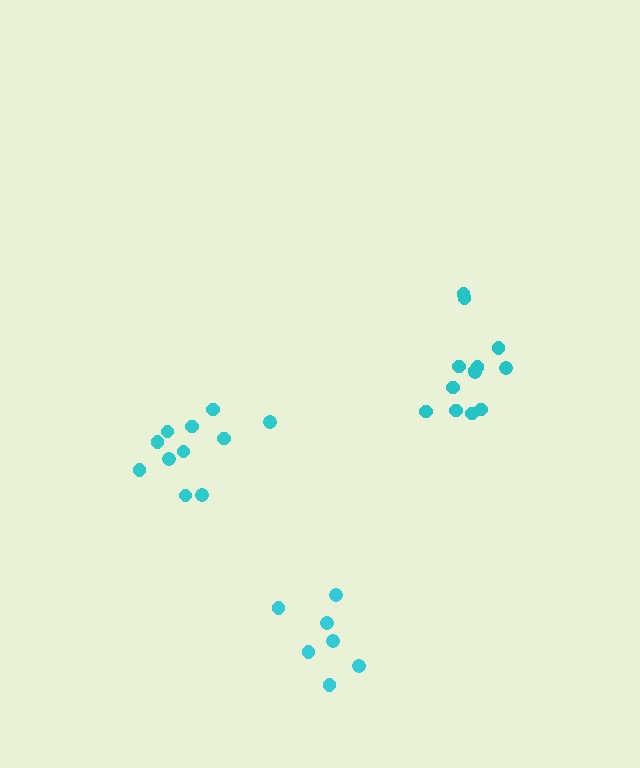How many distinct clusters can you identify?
There are 3 distinct clusters.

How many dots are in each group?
Group 1: 7 dots, Group 2: 13 dots, Group 3: 11 dots (31 total).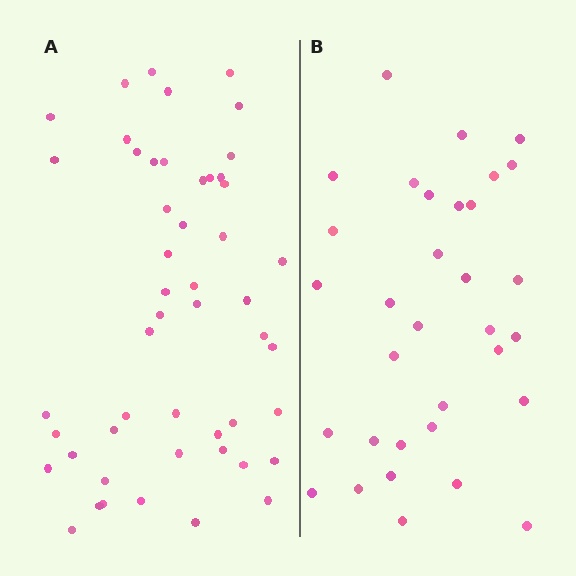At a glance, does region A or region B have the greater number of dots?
Region A (the left region) has more dots.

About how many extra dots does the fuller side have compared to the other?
Region A has approximately 15 more dots than region B.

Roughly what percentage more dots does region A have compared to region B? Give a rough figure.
About 50% more.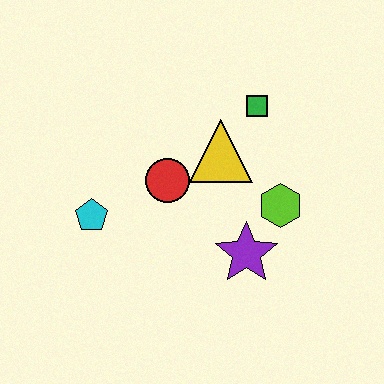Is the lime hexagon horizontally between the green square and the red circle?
No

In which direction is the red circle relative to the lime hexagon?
The red circle is to the left of the lime hexagon.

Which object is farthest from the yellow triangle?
The cyan pentagon is farthest from the yellow triangle.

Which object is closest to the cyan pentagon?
The red circle is closest to the cyan pentagon.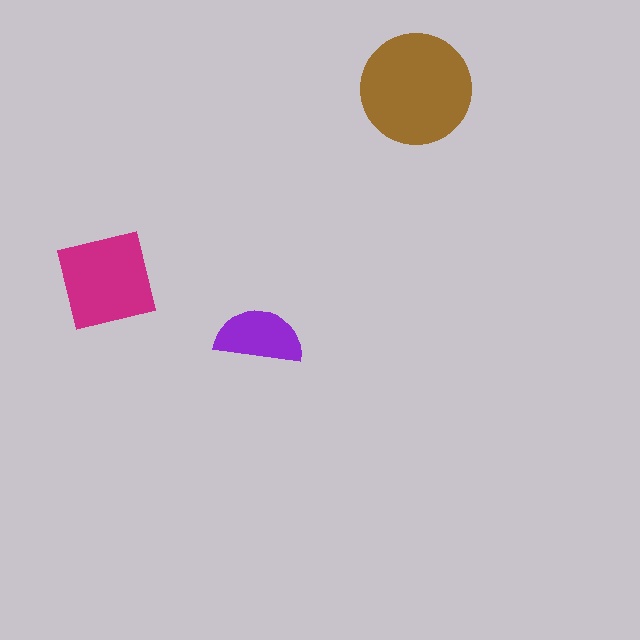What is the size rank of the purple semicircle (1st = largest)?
3rd.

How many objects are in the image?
There are 3 objects in the image.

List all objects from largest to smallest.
The brown circle, the magenta square, the purple semicircle.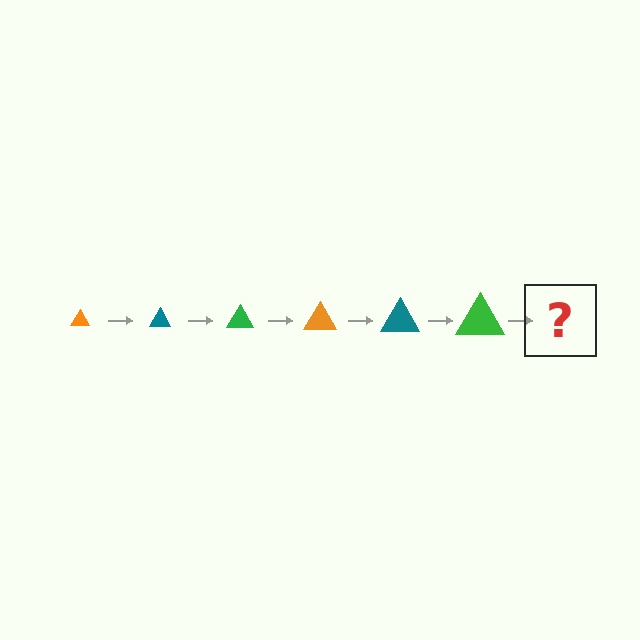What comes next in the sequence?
The next element should be an orange triangle, larger than the previous one.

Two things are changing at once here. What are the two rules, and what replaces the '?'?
The two rules are that the triangle grows larger each step and the color cycles through orange, teal, and green. The '?' should be an orange triangle, larger than the previous one.